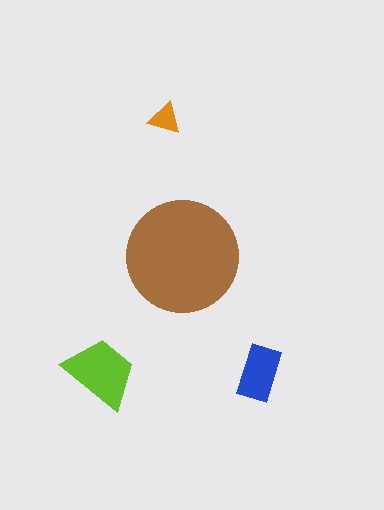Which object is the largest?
The brown circle.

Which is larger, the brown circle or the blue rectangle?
The brown circle.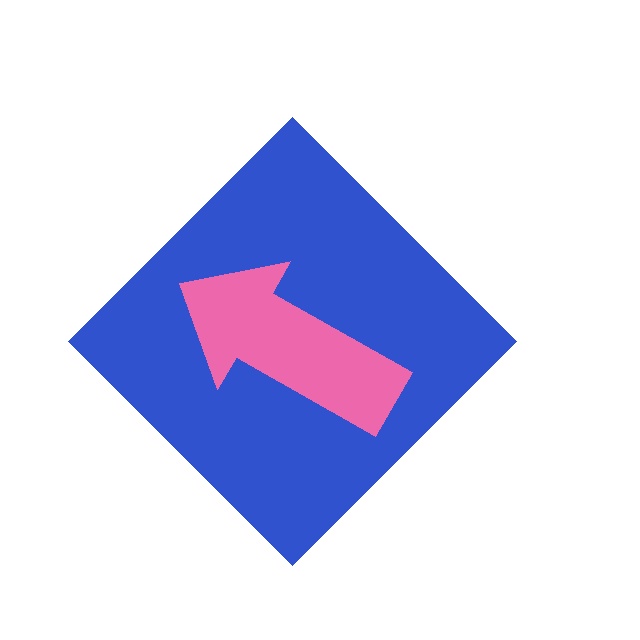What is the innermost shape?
The pink arrow.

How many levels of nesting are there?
2.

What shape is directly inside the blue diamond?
The pink arrow.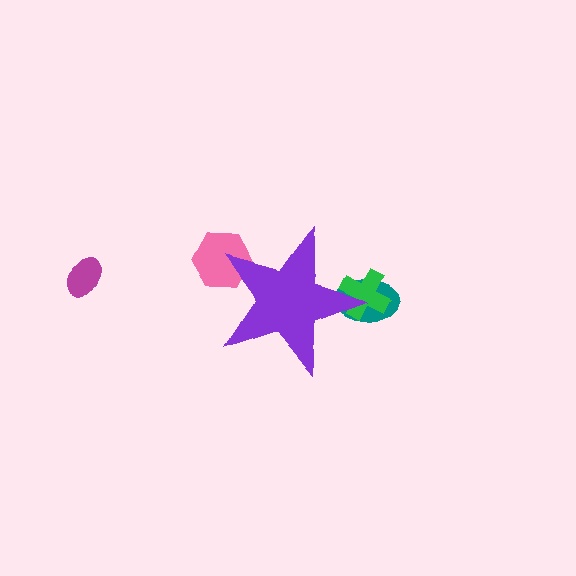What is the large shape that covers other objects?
A purple star.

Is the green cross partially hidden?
Yes, the green cross is partially hidden behind the purple star.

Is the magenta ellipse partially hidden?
No, the magenta ellipse is fully visible.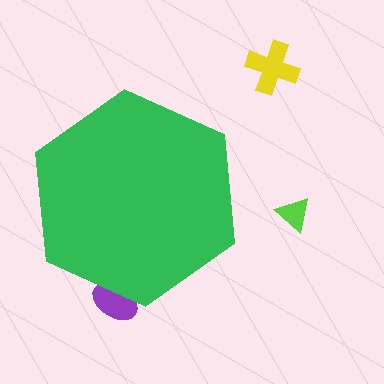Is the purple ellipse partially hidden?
Yes, the purple ellipse is partially hidden behind the green hexagon.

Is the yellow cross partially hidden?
No, the yellow cross is fully visible.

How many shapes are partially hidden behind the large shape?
1 shape is partially hidden.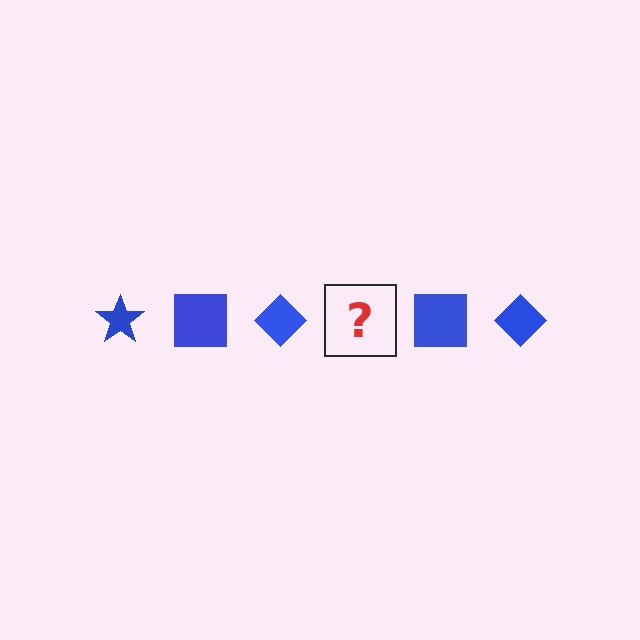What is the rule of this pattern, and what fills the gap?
The rule is that the pattern cycles through star, square, diamond shapes in blue. The gap should be filled with a blue star.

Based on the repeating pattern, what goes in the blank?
The blank should be a blue star.